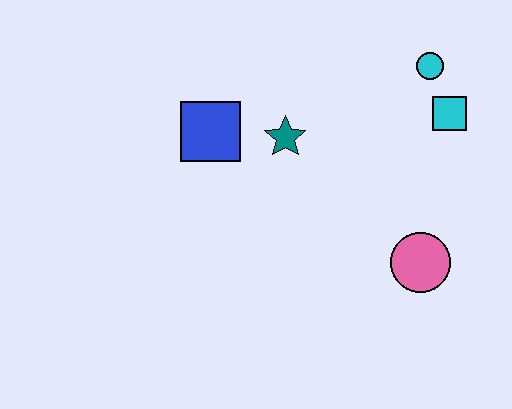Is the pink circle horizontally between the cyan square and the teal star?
Yes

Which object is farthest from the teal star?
The pink circle is farthest from the teal star.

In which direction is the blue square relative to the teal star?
The blue square is to the left of the teal star.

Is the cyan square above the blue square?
Yes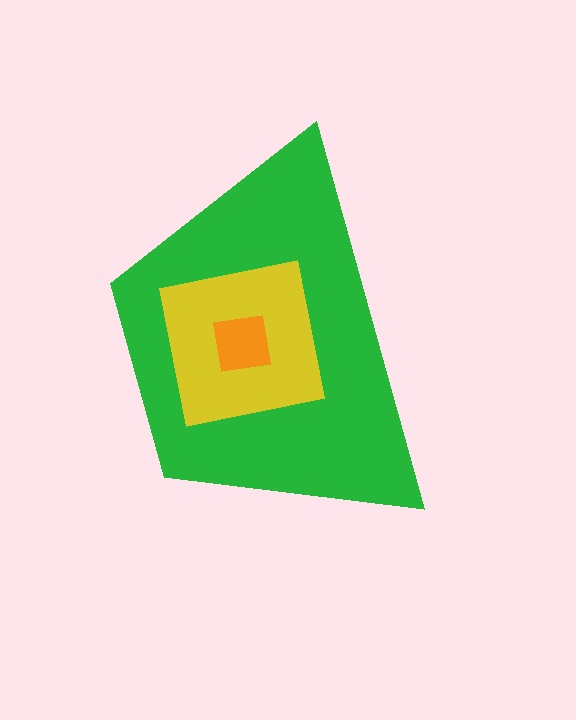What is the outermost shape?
The green trapezoid.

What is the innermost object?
The orange square.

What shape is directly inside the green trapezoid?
The yellow square.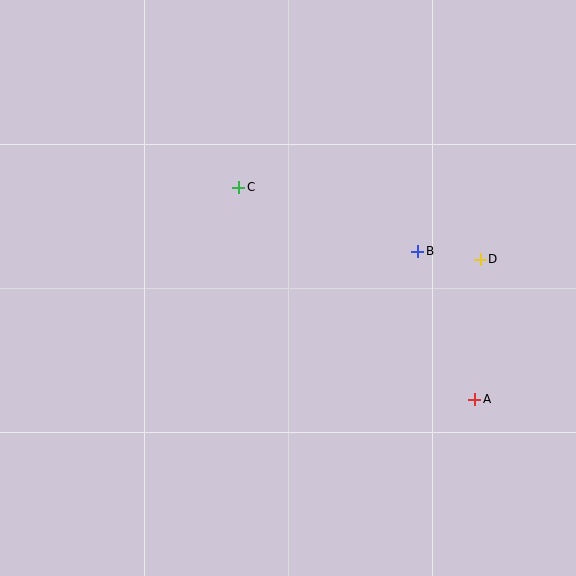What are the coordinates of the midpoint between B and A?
The midpoint between B and A is at (446, 325).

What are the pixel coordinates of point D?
Point D is at (480, 259).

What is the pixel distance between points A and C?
The distance between A and C is 317 pixels.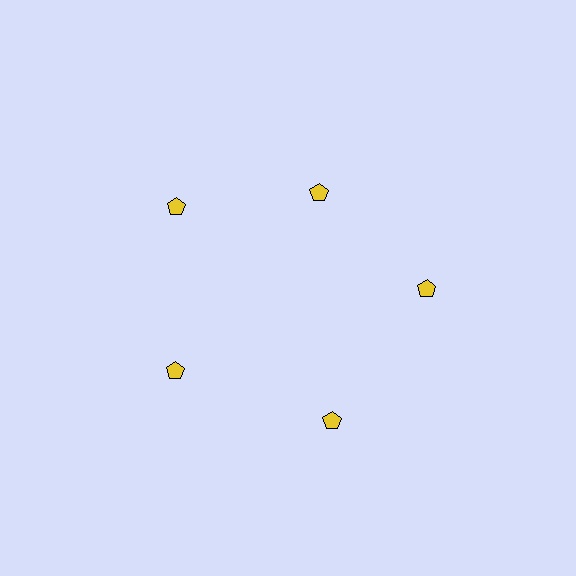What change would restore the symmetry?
The symmetry would be restored by moving it outward, back onto the ring so that all 5 pentagons sit at equal angles and equal distance from the center.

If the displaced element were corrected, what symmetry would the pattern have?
It would have 5-fold rotational symmetry — the pattern would map onto itself every 72 degrees.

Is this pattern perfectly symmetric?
No. The 5 yellow pentagons are arranged in a ring, but one element near the 1 o'clock position is pulled inward toward the center, breaking the 5-fold rotational symmetry.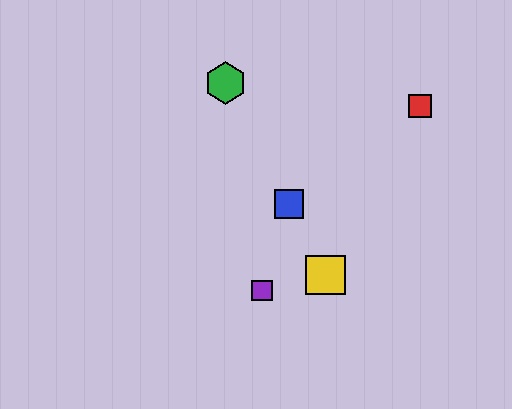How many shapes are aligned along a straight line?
3 shapes (the blue square, the green hexagon, the yellow square) are aligned along a straight line.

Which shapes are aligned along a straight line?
The blue square, the green hexagon, the yellow square are aligned along a straight line.